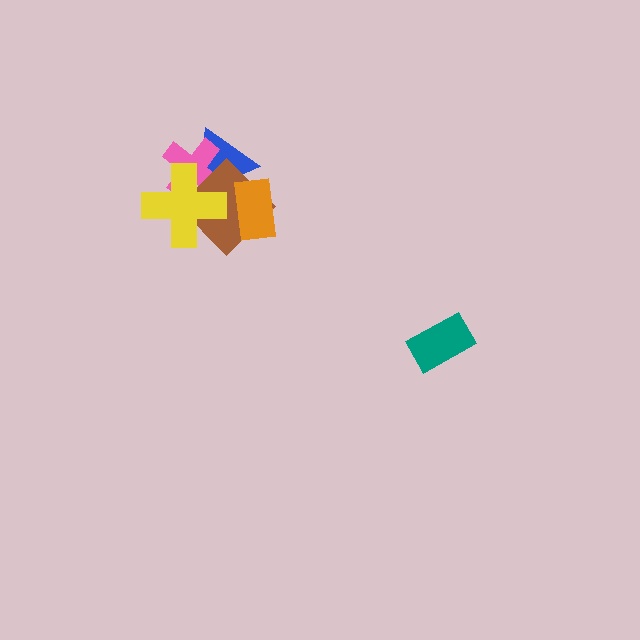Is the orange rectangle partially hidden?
No, no other shape covers it.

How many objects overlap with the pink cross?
3 objects overlap with the pink cross.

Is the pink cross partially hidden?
Yes, it is partially covered by another shape.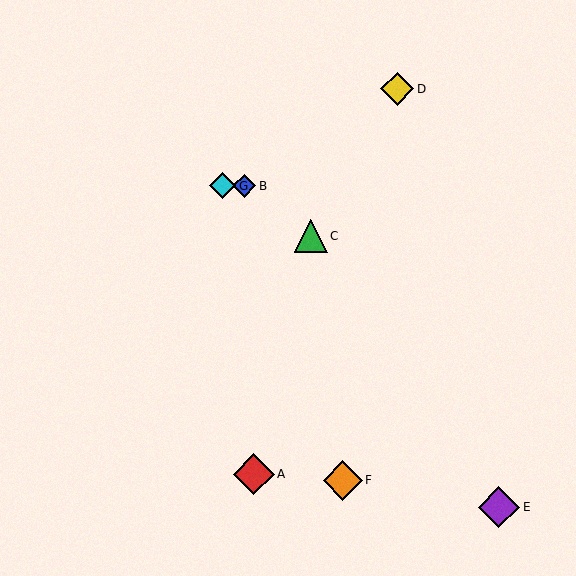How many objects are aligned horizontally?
2 objects (B, G) are aligned horizontally.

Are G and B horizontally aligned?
Yes, both are at y≈186.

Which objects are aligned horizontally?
Objects B, G are aligned horizontally.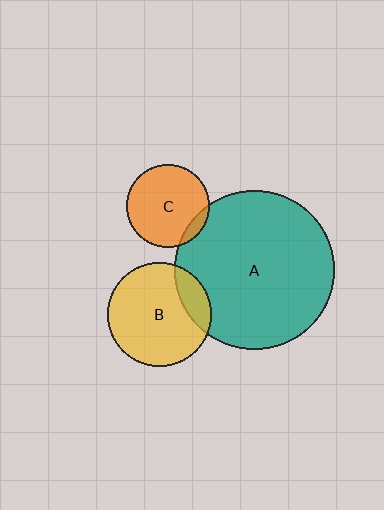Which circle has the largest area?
Circle A (teal).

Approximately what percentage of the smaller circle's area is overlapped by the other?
Approximately 15%.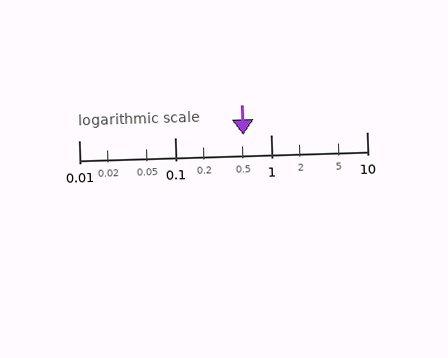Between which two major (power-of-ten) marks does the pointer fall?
The pointer is between 0.1 and 1.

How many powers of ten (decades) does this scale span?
The scale spans 3 decades, from 0.01 to 10.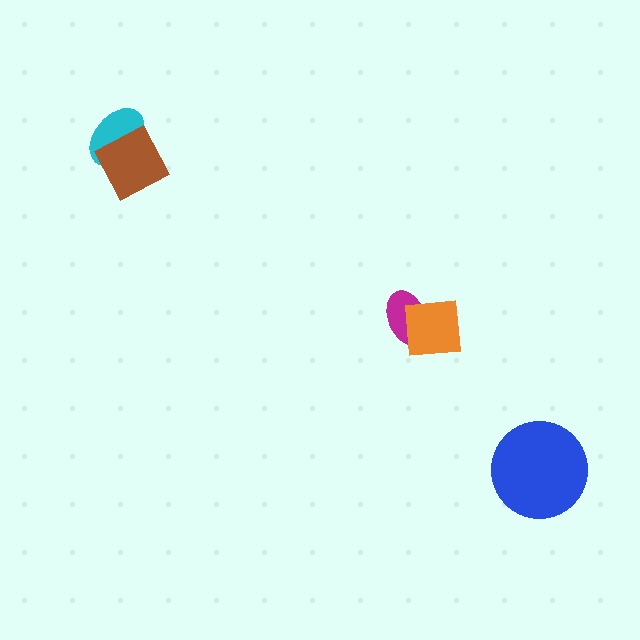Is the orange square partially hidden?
No, no other shape covers it.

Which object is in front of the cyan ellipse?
The brown square is in front of the cyan ellipse.